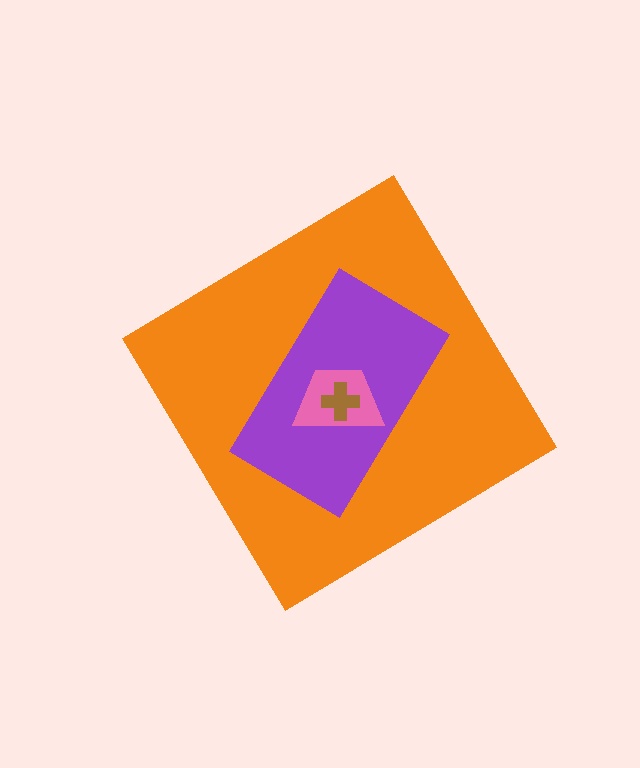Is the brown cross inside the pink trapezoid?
Yes.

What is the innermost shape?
The brown cross.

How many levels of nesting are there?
4.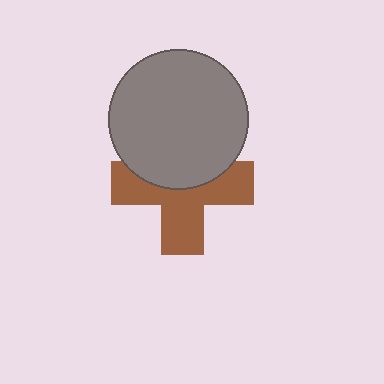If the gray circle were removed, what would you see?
You would see the complete brown cross.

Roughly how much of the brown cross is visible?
About half of it is visible (roughly 58%).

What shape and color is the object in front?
The object in front is a gray circle.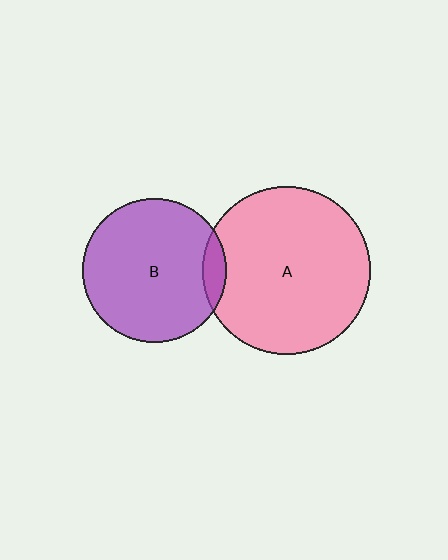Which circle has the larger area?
Circle A (pink).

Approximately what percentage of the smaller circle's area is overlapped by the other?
Approximately 10%.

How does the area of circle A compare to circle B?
Approximately 1.4 times.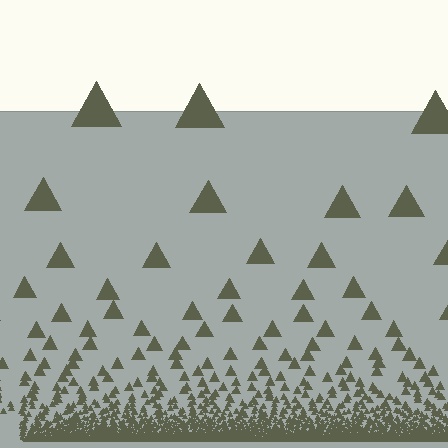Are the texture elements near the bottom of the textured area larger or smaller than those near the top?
Smaller. The gradient is inverted — elements near the bottom are smaller and denser.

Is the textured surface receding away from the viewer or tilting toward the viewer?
The surface appears to tilt toward the viewer. Texture elements get larger and sparser toward the top.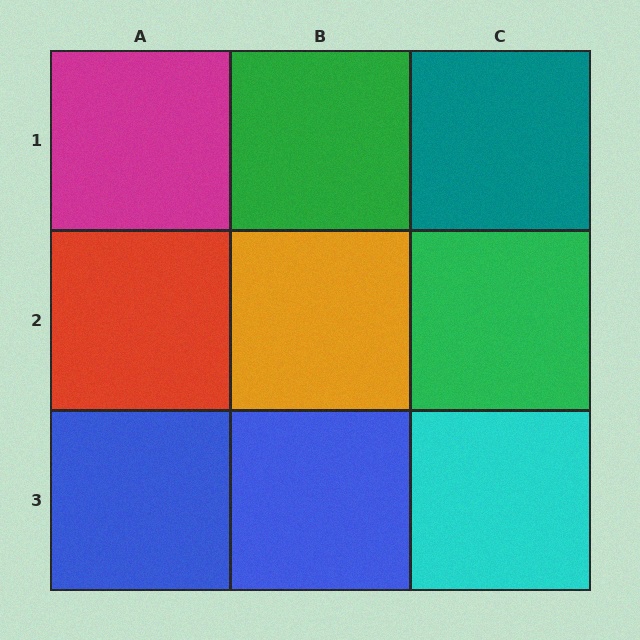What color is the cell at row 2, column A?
Red.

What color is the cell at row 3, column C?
Cyan.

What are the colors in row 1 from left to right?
Magenta, green, teal.